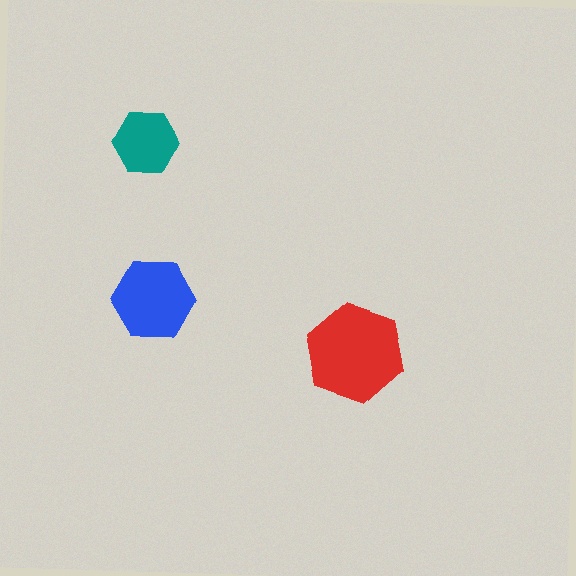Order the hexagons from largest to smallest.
the red one, the blue one, the teal one.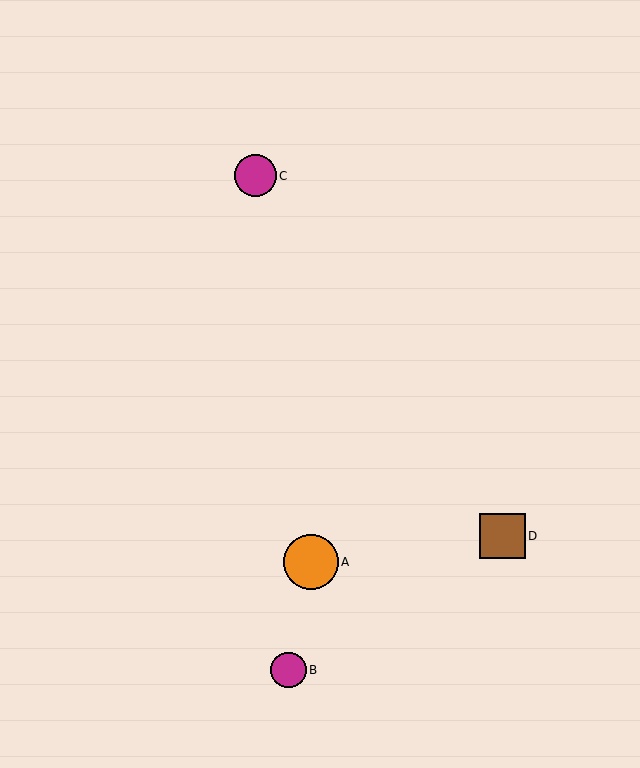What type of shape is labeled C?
Shape C is a magenta circle.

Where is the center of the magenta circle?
The center of the magenta circle is at (288, 670).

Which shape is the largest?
The orange circle (labeled A) is the largest.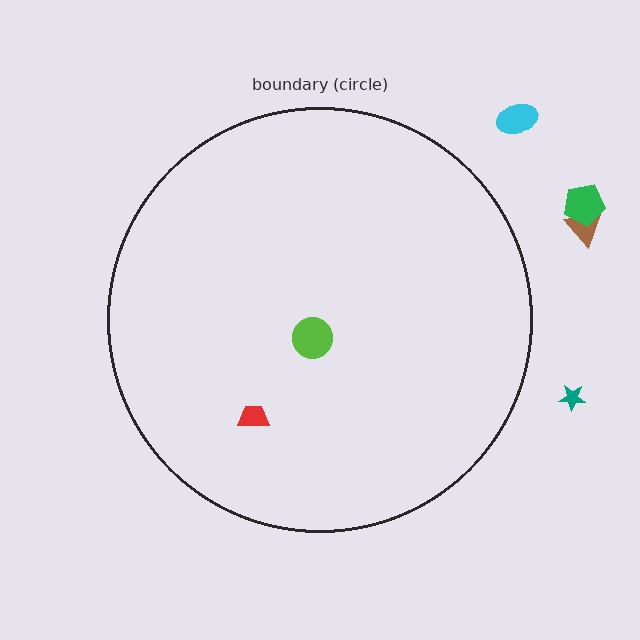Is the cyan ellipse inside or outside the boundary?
Outside.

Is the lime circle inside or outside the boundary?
Inside.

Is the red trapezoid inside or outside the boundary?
Inside.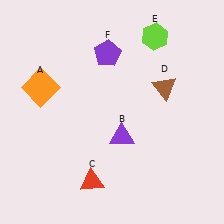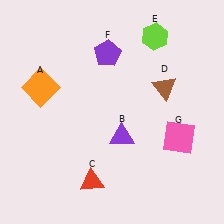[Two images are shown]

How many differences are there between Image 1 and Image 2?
There is 1 difference between the two images.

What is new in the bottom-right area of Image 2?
A pink square (G) was added in the bottom-right area of Image 2.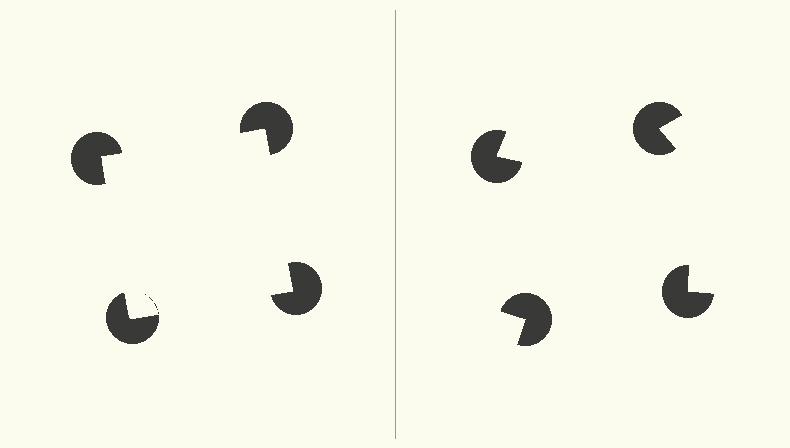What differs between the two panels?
The pac-man discs are positioned identically on both sides; only the wedge orientations differ. On the left they align to a square; on the right they are misaligned.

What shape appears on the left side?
An illusory square.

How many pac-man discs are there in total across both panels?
8 — 4 on each side.